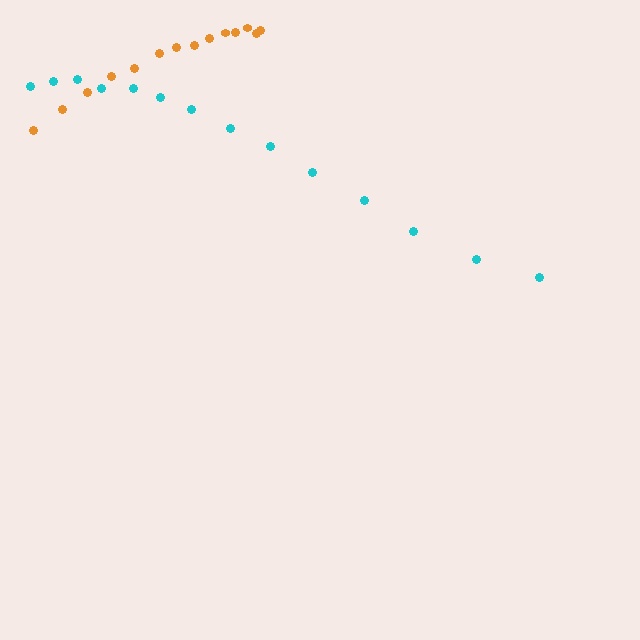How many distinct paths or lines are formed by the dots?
There are 2 distinct paths.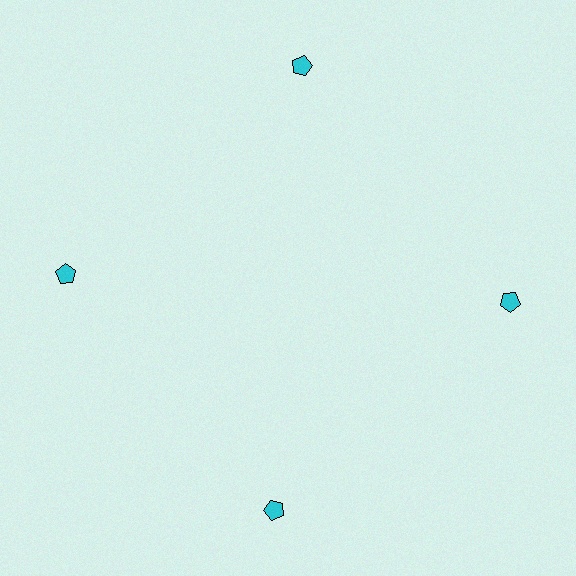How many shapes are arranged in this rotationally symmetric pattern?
There are 4 shapes, arranged in 4 groups of 1.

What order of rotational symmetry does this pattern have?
This pattern has 4-fold rotational symmetry.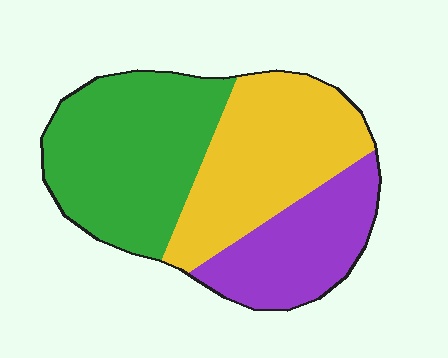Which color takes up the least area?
Purple, at roughly 25%.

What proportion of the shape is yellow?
Yellow takes up between a third and a half of the shape.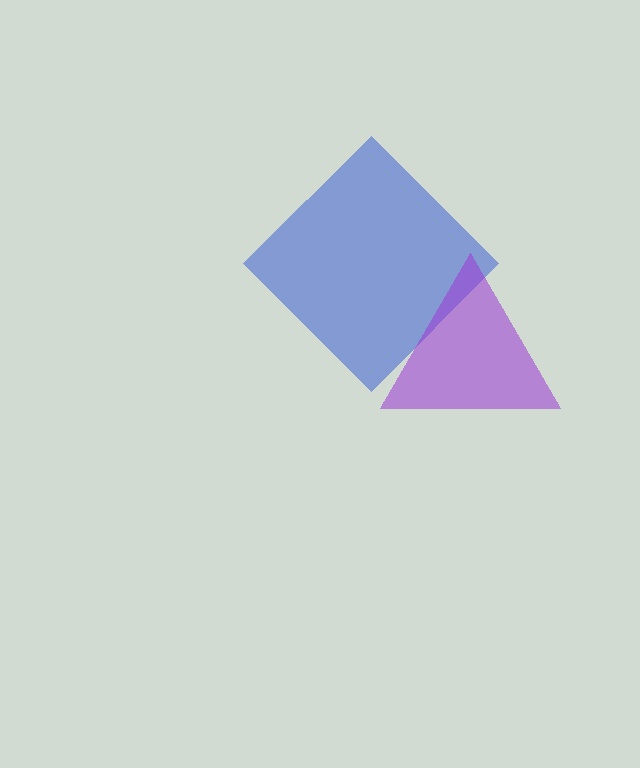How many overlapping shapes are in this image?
There are 2 overlapping shapes in the image.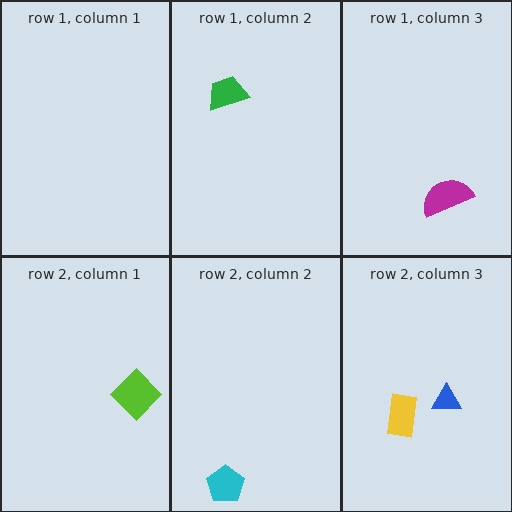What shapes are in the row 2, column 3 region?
The yellow rectangle, the blue triangle.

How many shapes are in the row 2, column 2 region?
1.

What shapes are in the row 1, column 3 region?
The magenta semicircle.